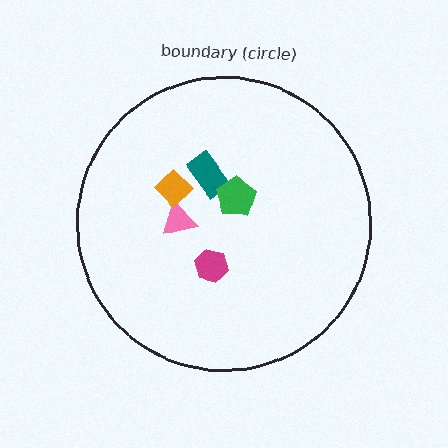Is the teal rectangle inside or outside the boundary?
Inside.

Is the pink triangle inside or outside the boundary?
Inside.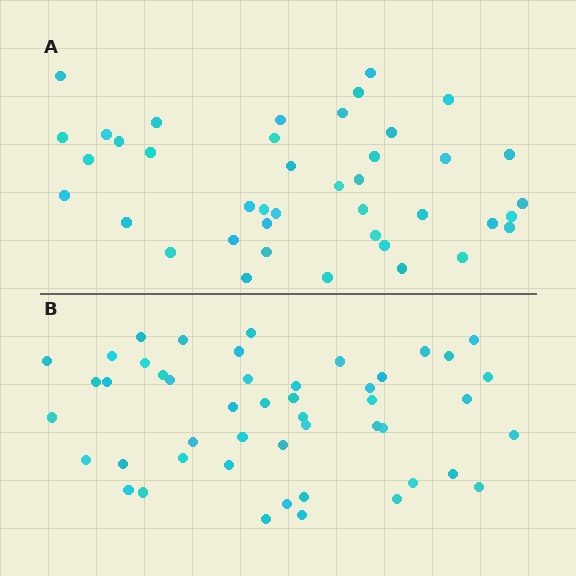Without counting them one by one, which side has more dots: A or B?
Region B (the bottom region) has more dots.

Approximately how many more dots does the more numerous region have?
Region B has roughly 8 or so more dots than region A.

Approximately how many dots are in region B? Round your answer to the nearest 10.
About 50 dots. (The exact count is 48, which rounds to 50.)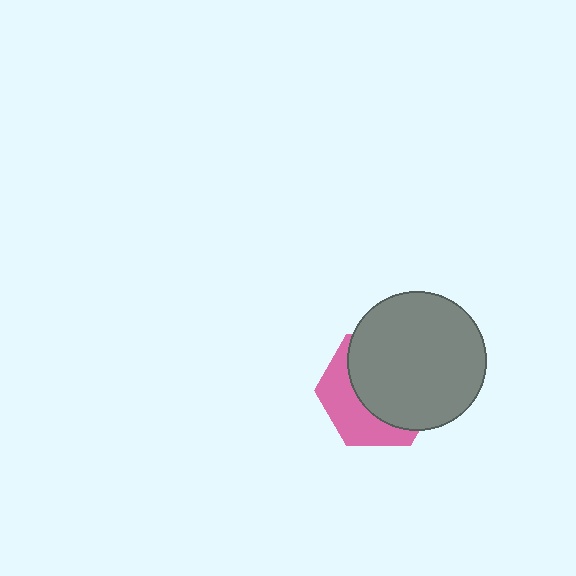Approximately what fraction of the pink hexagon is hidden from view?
Roughly 63% of the pink hexagon is hidden behind the gray circle.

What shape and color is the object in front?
The object in front is a gray circle.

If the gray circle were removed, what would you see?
You would see the complete pink hexagon.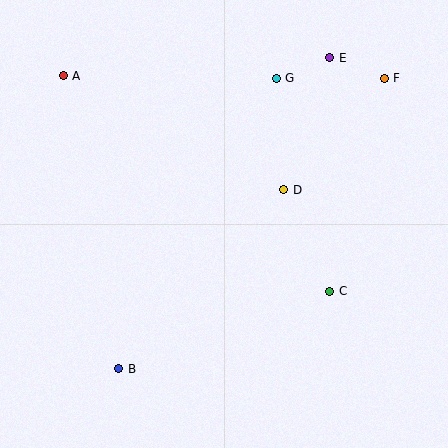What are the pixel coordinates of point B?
Point B is at (119, 369).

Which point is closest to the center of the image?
Point D at (284, 190) is closest to the center.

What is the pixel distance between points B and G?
The distance between B and G is 330 pixels.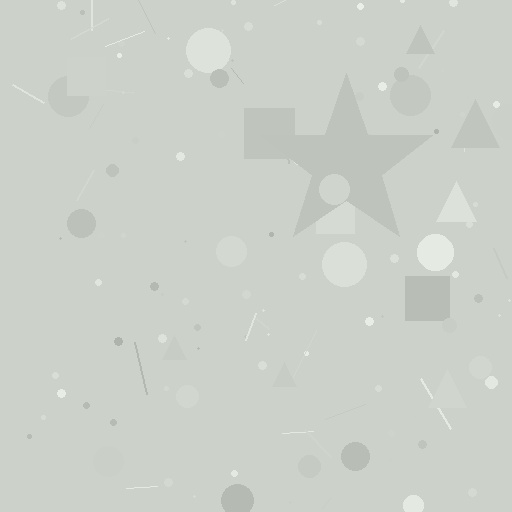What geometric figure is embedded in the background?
A star is embedded in the background.